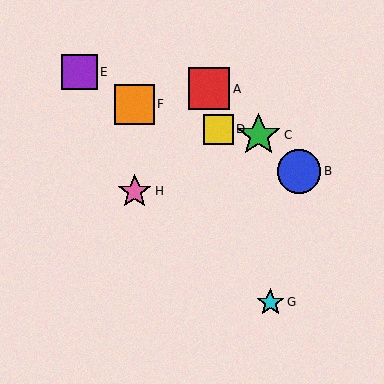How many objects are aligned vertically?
2 objects (F, H) are aligned vertically.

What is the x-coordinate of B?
Object B is at x≈299.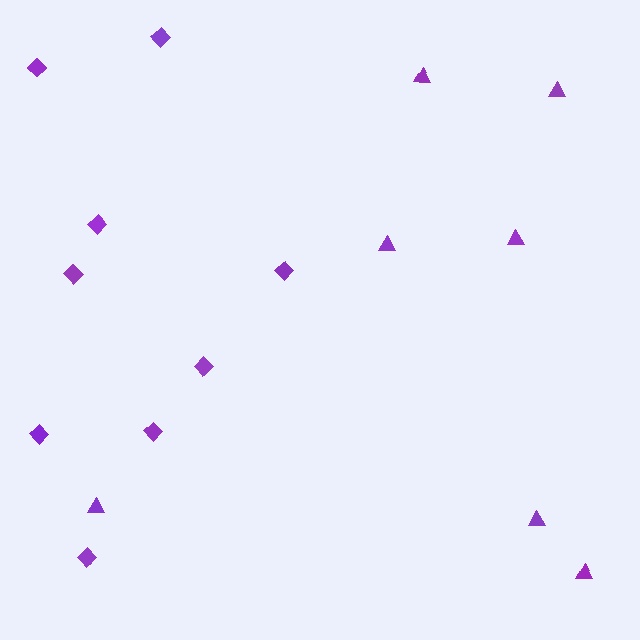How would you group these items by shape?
There are 2 groups: one group of triangles (7) and one group of diamonds (9).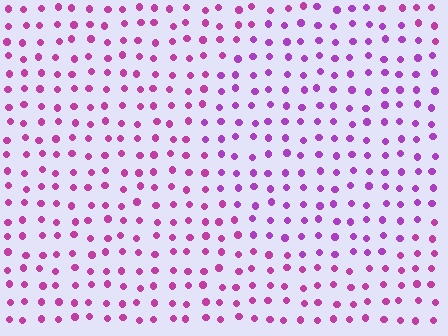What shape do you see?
I see a circle.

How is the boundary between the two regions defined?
The boundary is defined purely by a slight shift in hue (about 24 degrees). Spacing, size, and orientation are identical on both sides.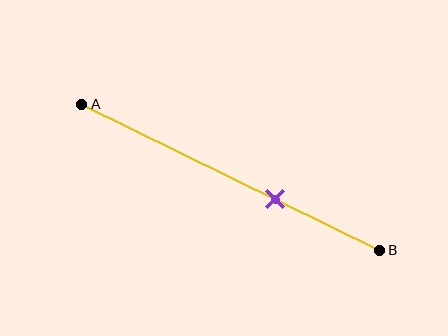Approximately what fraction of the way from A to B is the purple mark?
The purple mark is approximately 65% of the way from A to B.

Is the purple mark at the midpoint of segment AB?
No, the mark is at about 65% from A, not at the 50% midpoint.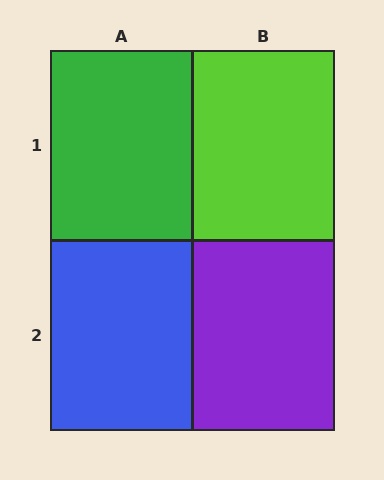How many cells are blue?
1 cell is blue.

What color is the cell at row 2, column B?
Purple.